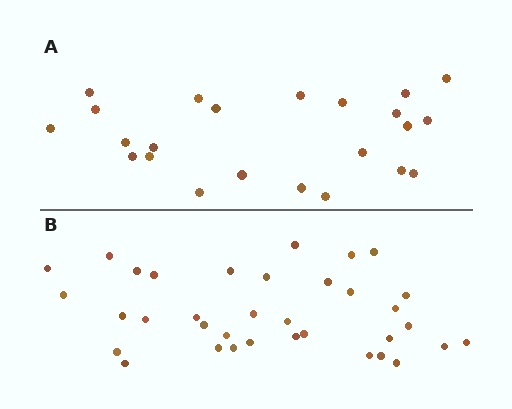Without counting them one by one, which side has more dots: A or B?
Region B (the bottom region) has more dots.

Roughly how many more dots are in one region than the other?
Region B has roughly 12 or so more dots than region A.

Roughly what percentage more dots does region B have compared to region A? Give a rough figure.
About 50% more.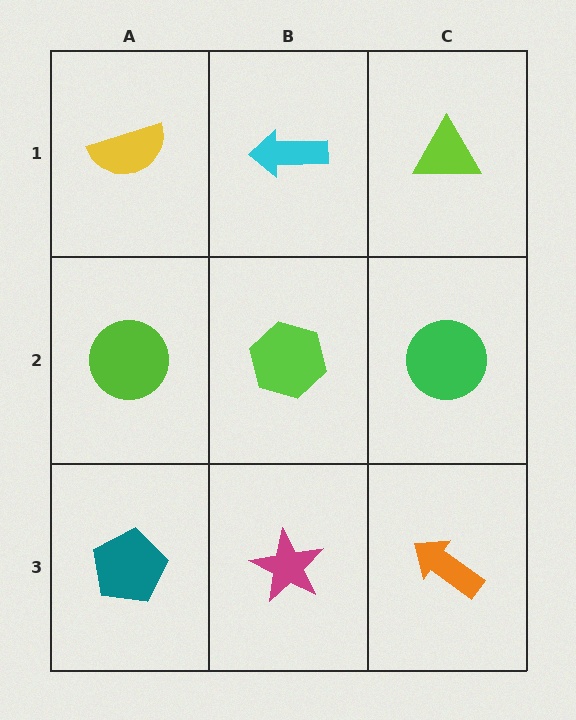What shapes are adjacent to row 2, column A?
A yellow semicircle (row 1, column A), a teal pentagon (row 3, column A), a lime hexagon (row 2, column B).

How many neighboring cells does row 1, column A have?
2.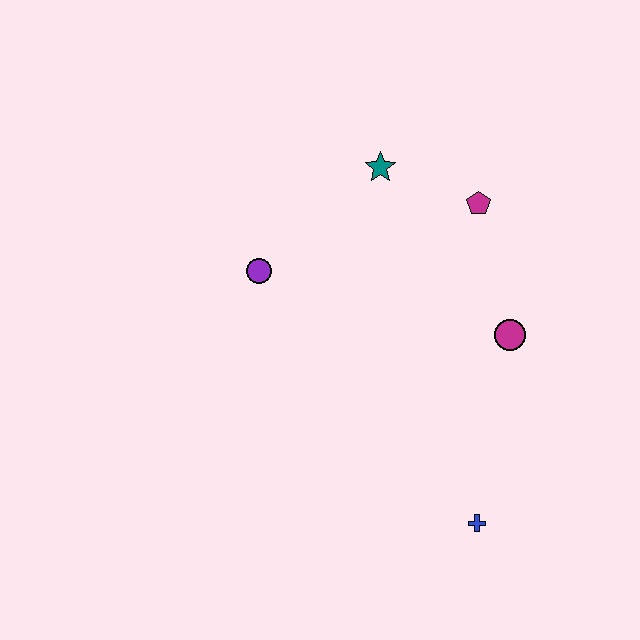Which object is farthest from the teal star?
The blue cross is farthest from the teal star.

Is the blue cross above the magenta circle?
No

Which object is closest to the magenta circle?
The magenta pentagon is closest to the magenta circle.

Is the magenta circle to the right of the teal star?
Yes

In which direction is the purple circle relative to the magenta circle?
The purple circle is to the left of the magenta circle.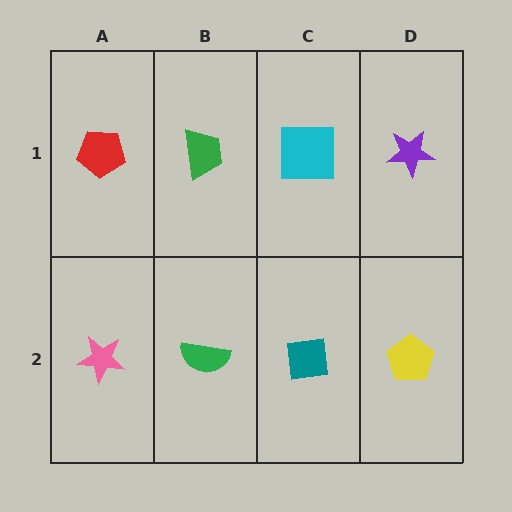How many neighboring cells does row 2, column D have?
2.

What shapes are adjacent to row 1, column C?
A teal square (row 2, column C), a green trapezoid (row 1, column B), a purple star (row 1, column D).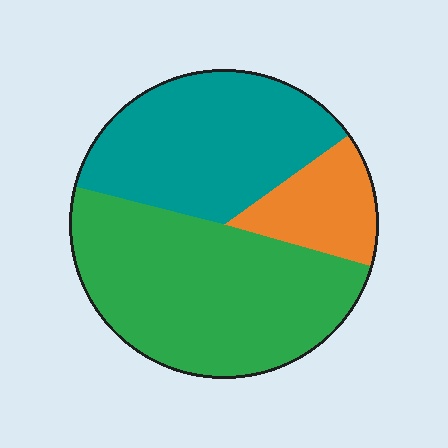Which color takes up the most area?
Green, at roughly 50%.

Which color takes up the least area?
Orange, at roughly 15%.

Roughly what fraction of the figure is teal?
Teal takes up about three eighths (3/8) of the figure.